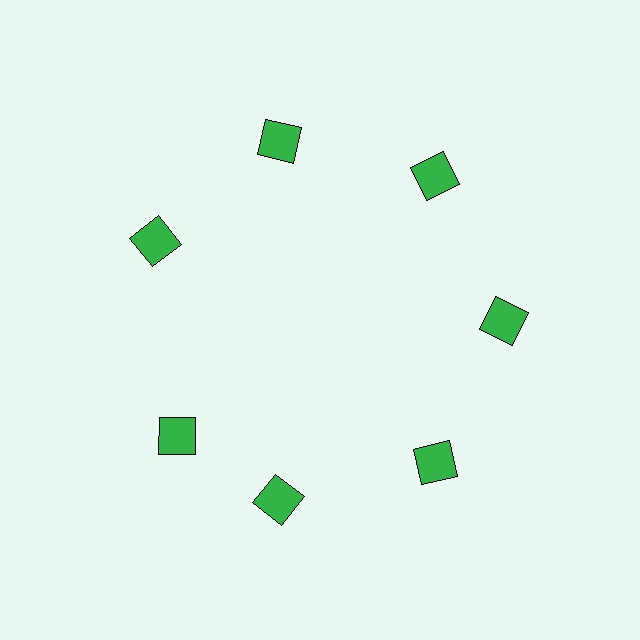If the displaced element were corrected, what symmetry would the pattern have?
It would have 7-fold rotational symmetry — the pattern would map onto itself every 51 degrees.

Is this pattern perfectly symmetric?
No. The 7 green squares are arranged in a ring, but one element near the 8 o'clock position is rotated out of alignment along the ring, breaking the 7-fold rotational symmetry.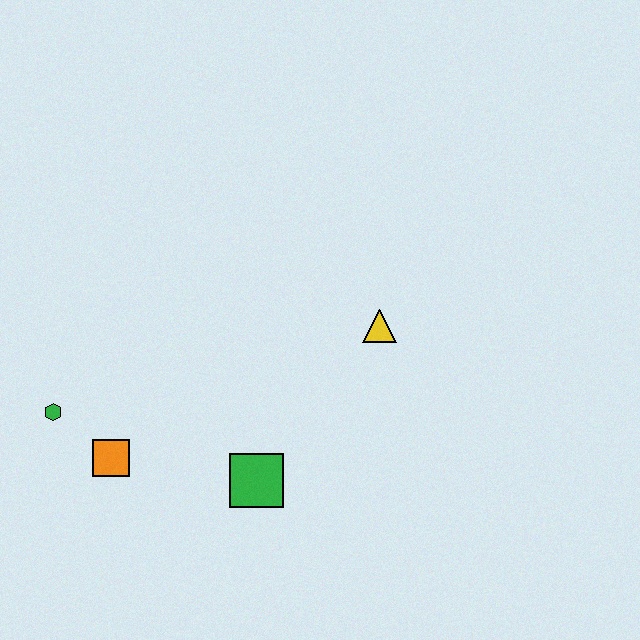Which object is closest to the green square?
The orange square is closest to the green square.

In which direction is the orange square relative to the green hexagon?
The orange square is to the right of the green hexagon.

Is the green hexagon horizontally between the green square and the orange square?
No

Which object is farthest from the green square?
The green hexagon is farthest from the green square.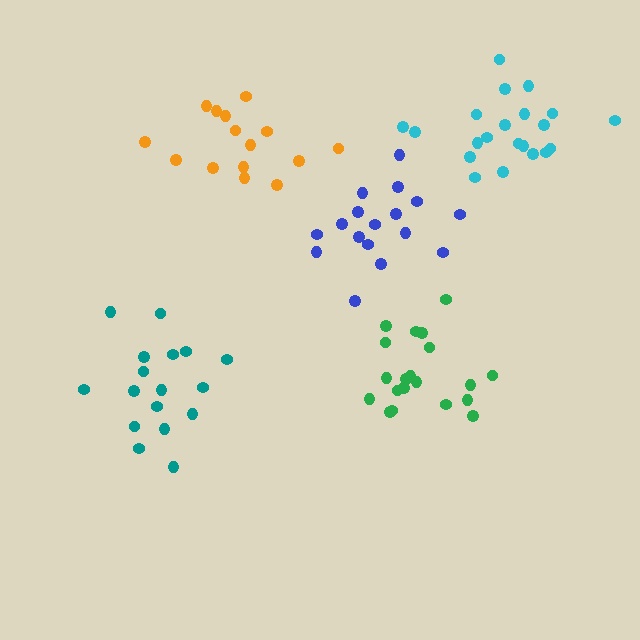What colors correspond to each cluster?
The clusters are colored: teal, cyan, orange, green, blue.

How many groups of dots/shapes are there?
There are 5 groups.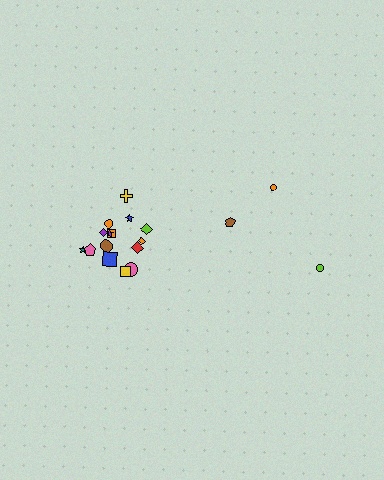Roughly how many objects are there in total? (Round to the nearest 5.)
Roughly 20 objects in total.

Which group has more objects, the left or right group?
The left group.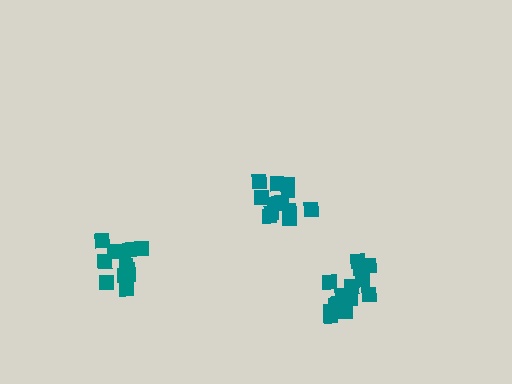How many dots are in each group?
Group 1: 12 dots, Group 2: 12 dots, Group 3: 15 dots (39 total).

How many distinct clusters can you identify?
There are 3 distinct clusters.